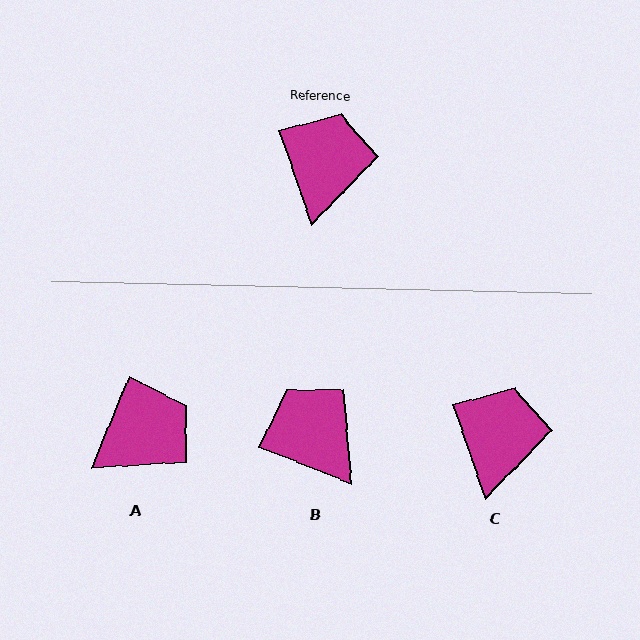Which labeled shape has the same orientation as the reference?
C.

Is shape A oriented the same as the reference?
No, it is off by about 42 degrees.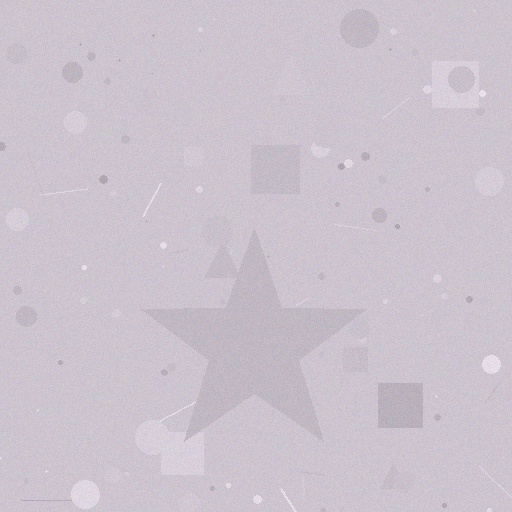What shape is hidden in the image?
A star is hidden in the image.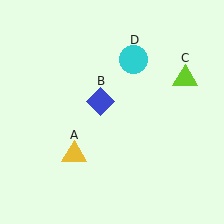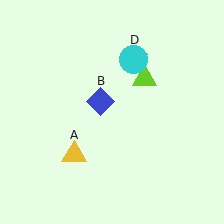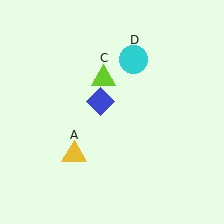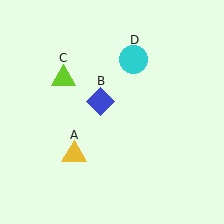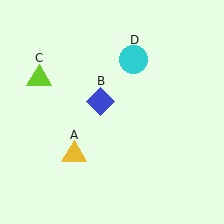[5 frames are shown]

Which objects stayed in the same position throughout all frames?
Yellow triangle (object A) and blue diamond (object B) and cyan circle (object D) remained stationary.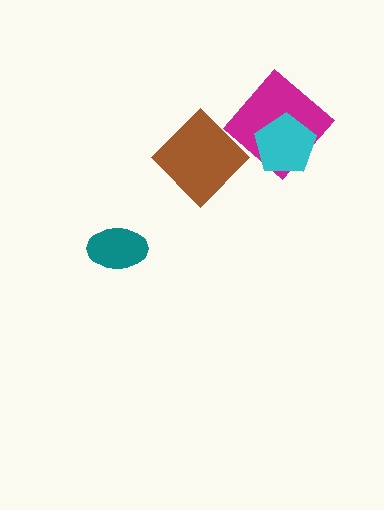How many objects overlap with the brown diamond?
0 objects overlap with the brown diamond.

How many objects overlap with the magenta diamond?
1 object overlaps with the magenta diamond.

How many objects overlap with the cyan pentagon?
1 object overlaps with the cyan pentagon.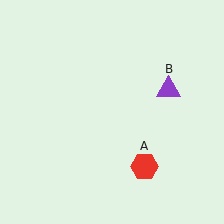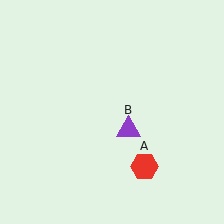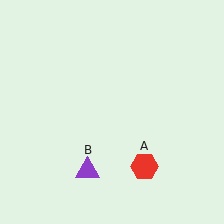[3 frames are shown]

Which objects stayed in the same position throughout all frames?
Red hexagon (object A) remained stationary.